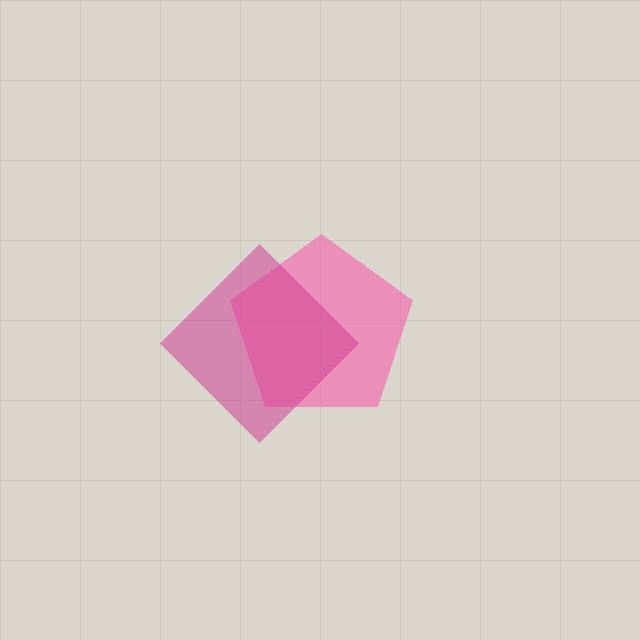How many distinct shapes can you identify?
There are 2 distinct shapes: a pink pentagon, a magenta diamond.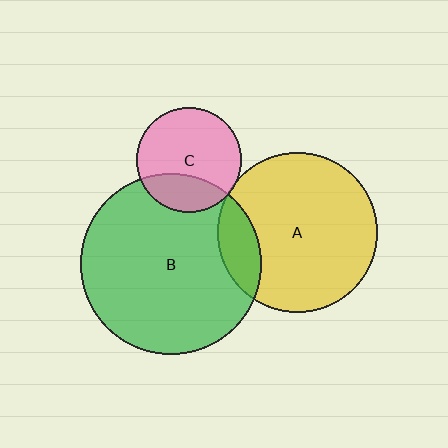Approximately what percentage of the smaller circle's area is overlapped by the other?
Approximately 5%.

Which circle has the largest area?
Circle B (green).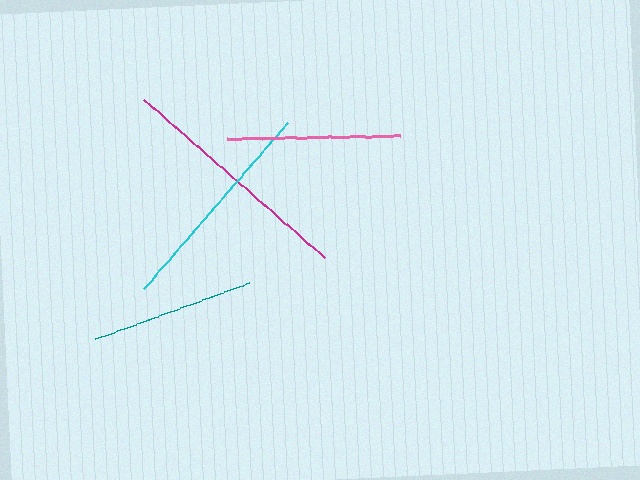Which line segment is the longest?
The magenta line is the longest at approximately 240 pixels.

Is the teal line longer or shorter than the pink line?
The pink line is longer than the teal line.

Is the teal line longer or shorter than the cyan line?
The cyan line is longer than the teal line.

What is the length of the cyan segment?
The cyan segment is approximately 218 pixels long.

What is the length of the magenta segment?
The magenta segment is approximately 240 pixels long.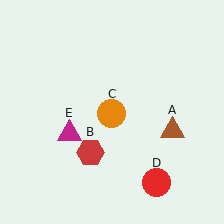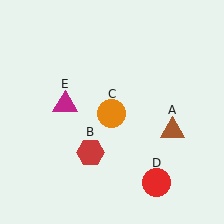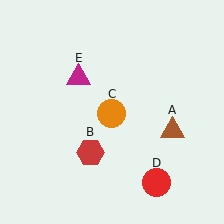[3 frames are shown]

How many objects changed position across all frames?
1 object changed position: magenta triangle (object E).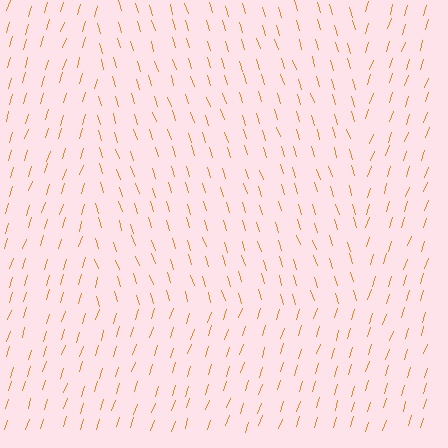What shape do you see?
I see a rectangle.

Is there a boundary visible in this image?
Yes, there is a texture boundary formed by a change in line orientation.